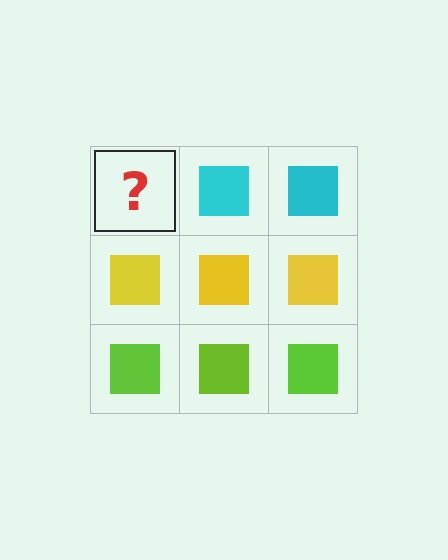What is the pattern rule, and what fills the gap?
The rule is that each row has a consistent color. The gap should be filled with a cyan square.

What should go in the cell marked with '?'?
The missing cell should contain a cyan square.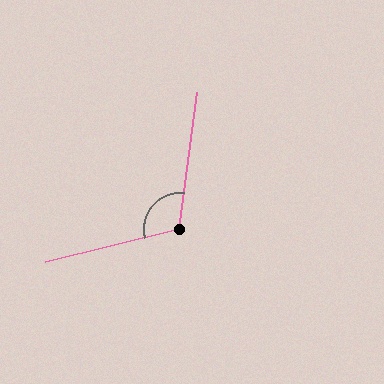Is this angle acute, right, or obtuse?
It is obtuse.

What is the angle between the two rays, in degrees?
Approximately 111 degrees.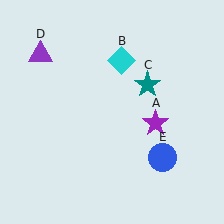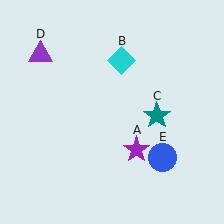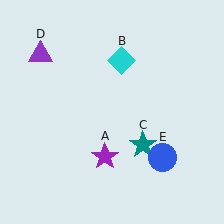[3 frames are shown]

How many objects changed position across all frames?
2 objects changed position: purple star (object A), teal star (object C).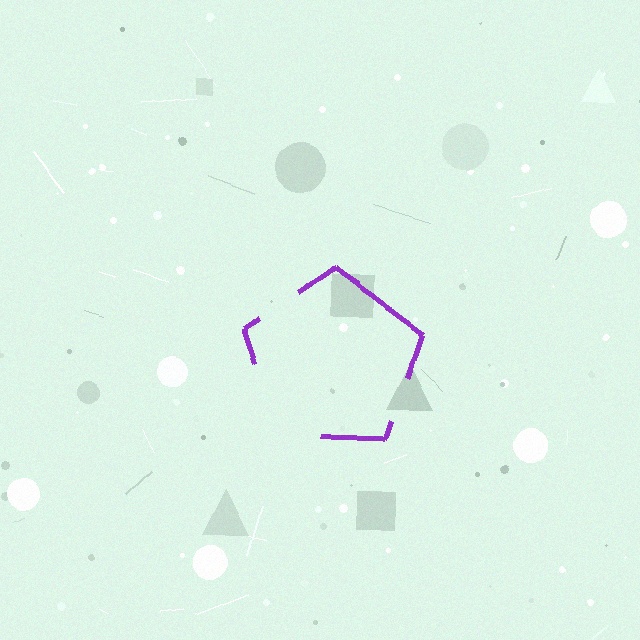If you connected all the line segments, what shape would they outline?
They would outline a pentagon.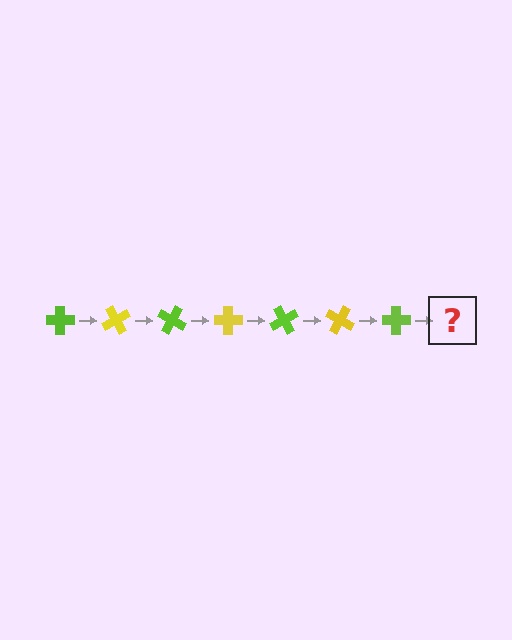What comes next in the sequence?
The next element should be a yellow cross, rotated 420 degrees from the start.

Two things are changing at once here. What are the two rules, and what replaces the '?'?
The two rules are that it rotates 60 degrees each step and the color cycles through lime and yellow. The '?' should be a yellow cross, rotated 420 degrees from the start.